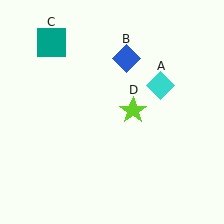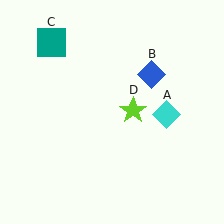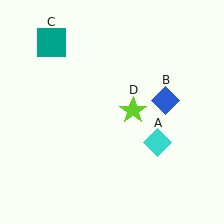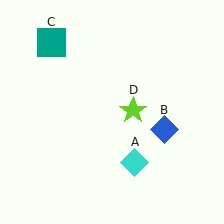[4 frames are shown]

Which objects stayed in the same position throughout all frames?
Teal square (object C) and lime star (object D) remained stationary.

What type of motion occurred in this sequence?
The cyan diamond (object A), blue diamond (object B) rotated clockwise around the center of the scene.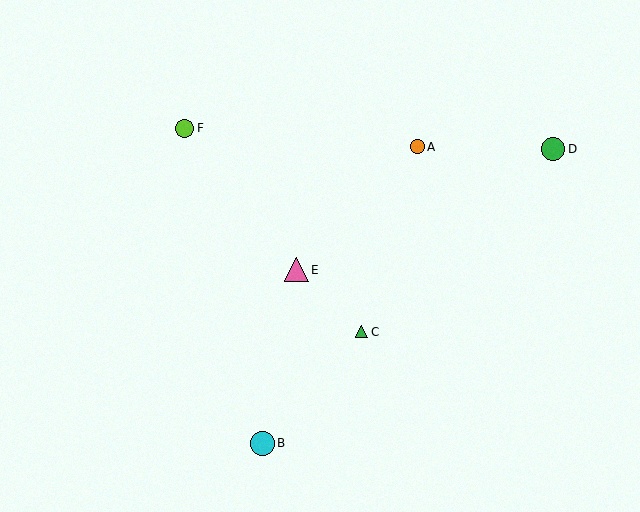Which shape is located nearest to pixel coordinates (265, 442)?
The cyan circle (labeled B) at (262, 443) is nearest to that location.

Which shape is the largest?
The pink triangle (labeled E) is the largest.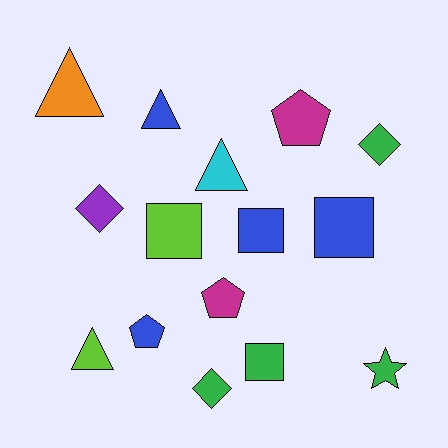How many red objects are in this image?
There are no red objects.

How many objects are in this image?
There are 15 objects.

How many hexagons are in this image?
There are no hexagons.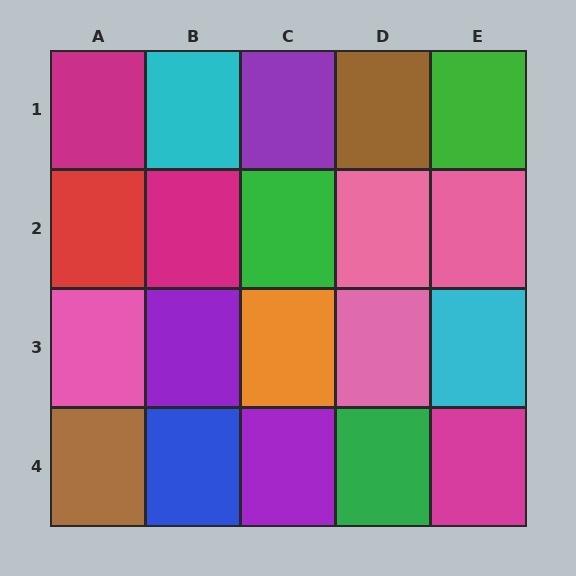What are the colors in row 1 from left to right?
Magenta, cyan, purple, brown, green.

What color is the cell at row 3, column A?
Pink.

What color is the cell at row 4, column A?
Brown.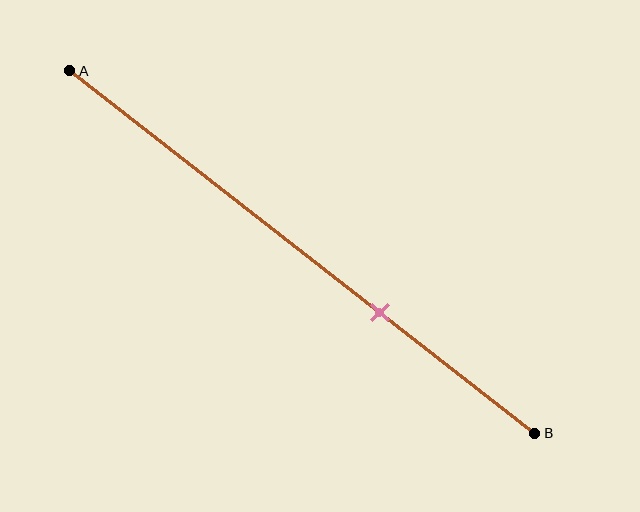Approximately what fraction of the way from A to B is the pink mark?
The pink mark is approximately 65% of the way from A to B.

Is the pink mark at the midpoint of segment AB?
No, the mark is at about 65% from A, not at the 50% midpoint.